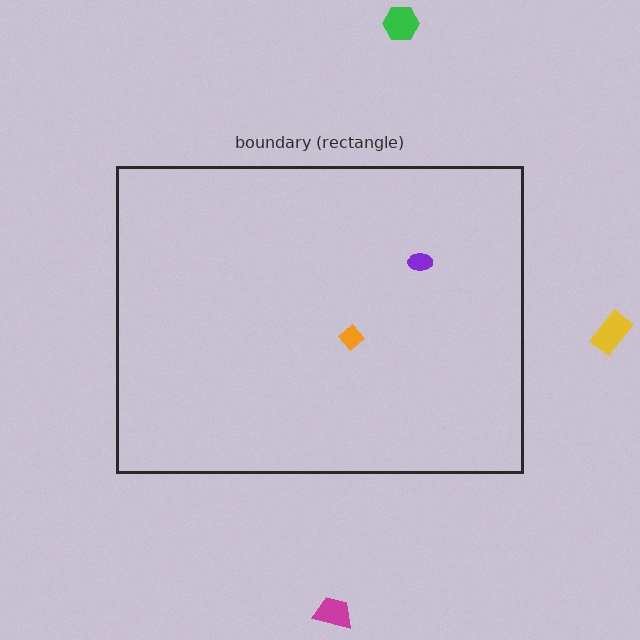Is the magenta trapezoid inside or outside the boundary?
Outside.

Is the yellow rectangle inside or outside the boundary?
Outside.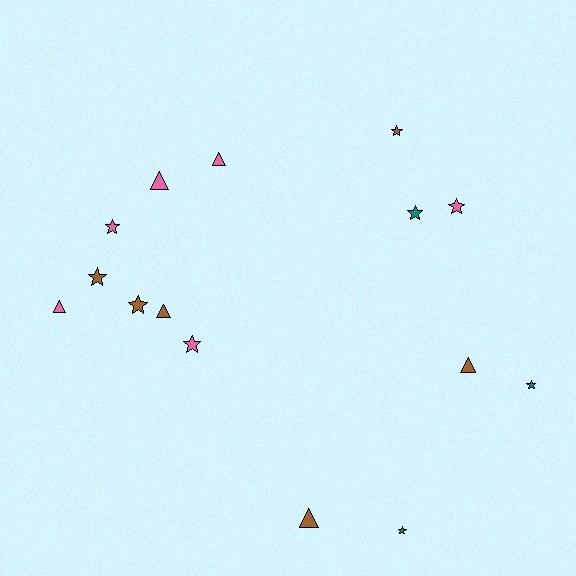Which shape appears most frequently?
Star, with 9 objects.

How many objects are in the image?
There are 15 objects.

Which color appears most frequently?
Brown, with 6 objects.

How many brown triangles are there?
There are 3 brown triangles.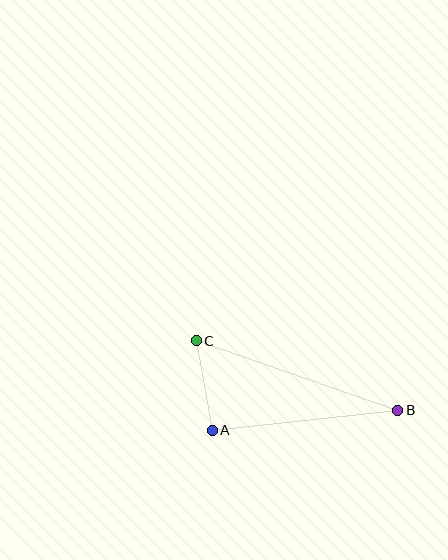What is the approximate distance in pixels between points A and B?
The distance between A and B is approximately 186 pixels.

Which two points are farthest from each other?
Points B and C are farthest from each other.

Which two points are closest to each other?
Points A and C are closest to each other.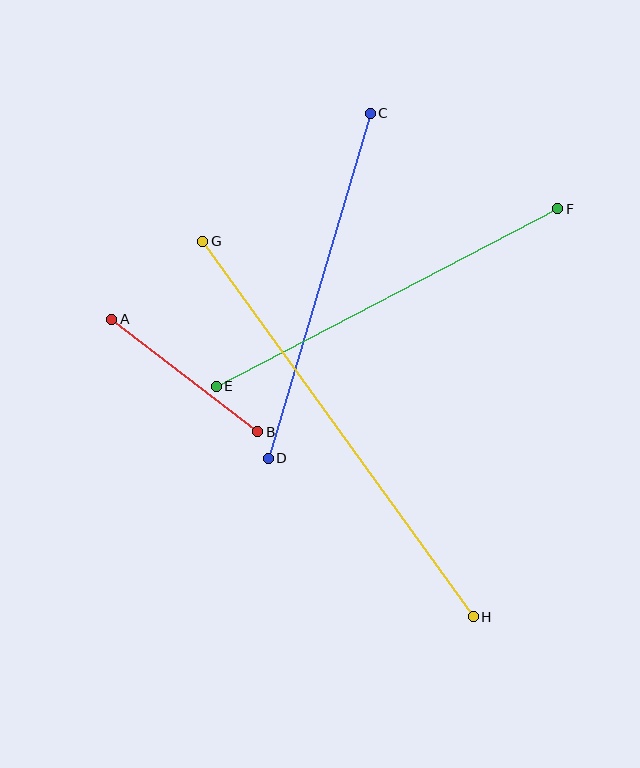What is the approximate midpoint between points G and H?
The midpoint is at approximately (338, 429) pixels.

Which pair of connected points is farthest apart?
Points G and H are farthest apart.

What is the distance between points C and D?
The distance is approximately 360 pixels.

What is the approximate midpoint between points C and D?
The midpoint is at approximately (319, 286) pixels.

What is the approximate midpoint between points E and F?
The midpoint is at approximately (387, 297) pixels.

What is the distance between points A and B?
The distance is approximately 184 pixels.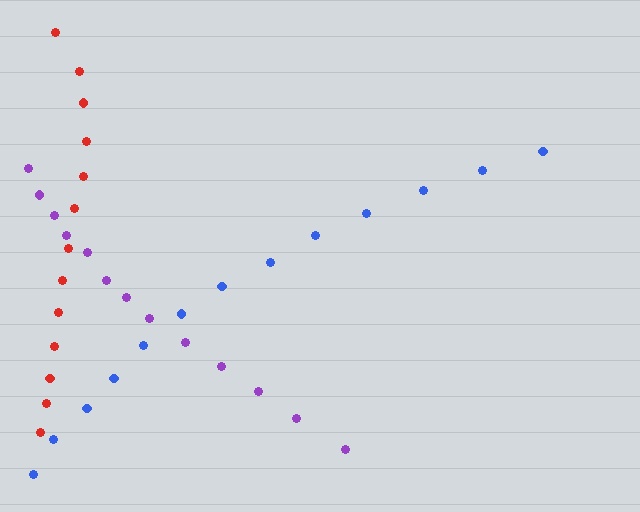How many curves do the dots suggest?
There are 3 distinct paths.